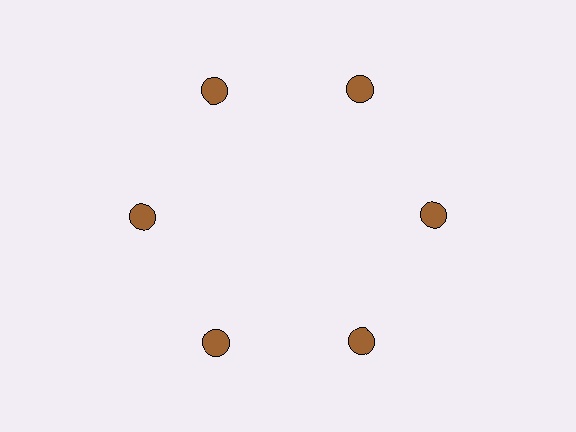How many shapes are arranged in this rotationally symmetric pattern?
There are 6 shapes, arranged in 6 groups of 1.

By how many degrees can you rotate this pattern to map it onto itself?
The pattern maps onto itself every 60 degrees of rotation.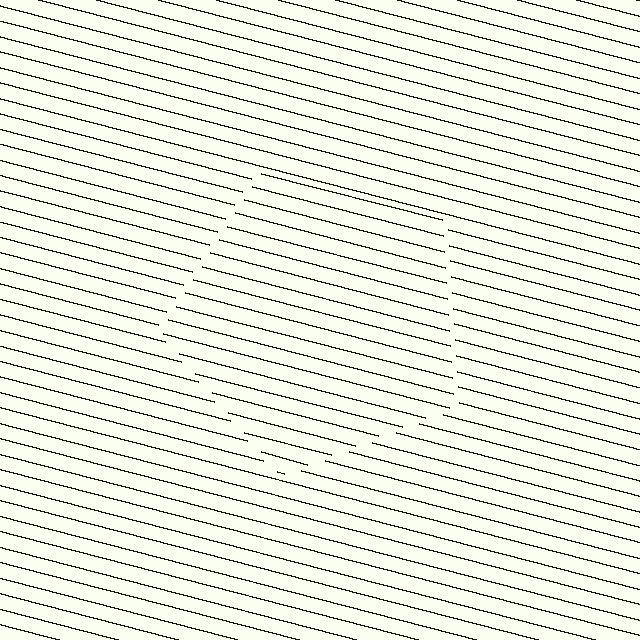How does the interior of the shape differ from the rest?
The interior of the shape contains the same grating, shifted by half a period — the contour is defined by the phase discontinuity where line-ends from the inner and outer gratings abut.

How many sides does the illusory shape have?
5 sides — the line-ends trace a pentagon.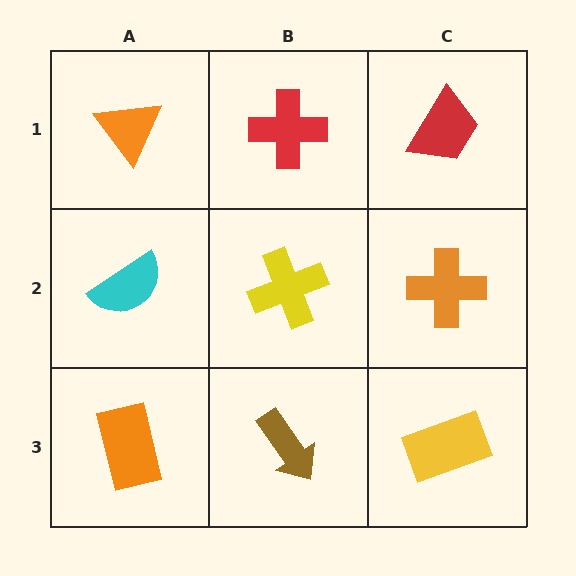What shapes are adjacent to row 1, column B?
A yellow cross (row 2, column B), an orange triangle (row 1, column A), a red trapezoid (row 1, column C).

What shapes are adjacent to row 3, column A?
A cyan semicircle (row 2, column A), a brown arrow (row 3, column B).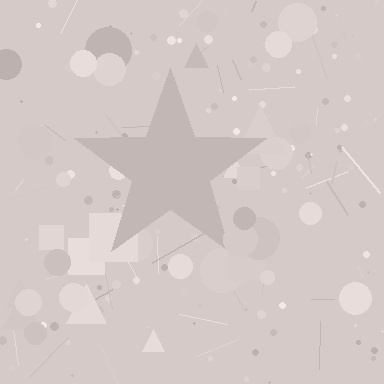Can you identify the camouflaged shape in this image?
The camouflaged shape is a star.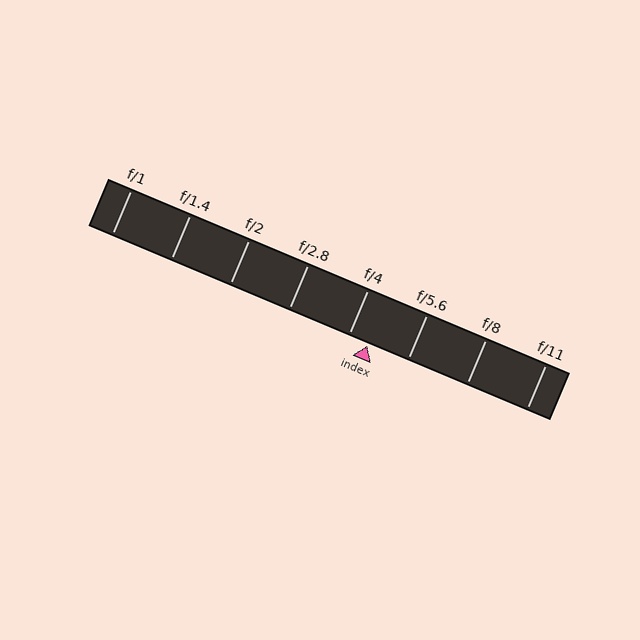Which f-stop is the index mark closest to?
The index mark is closest to f/4.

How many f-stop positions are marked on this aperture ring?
There are 8 f-stop positions marked.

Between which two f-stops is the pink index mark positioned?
The index mark is between f/4 and f/5.6.